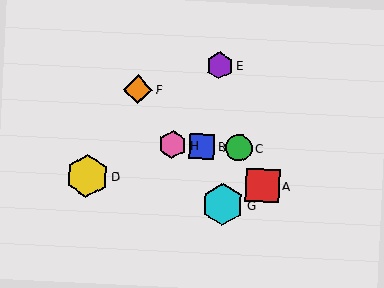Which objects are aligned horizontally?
Objects B, C, H are aligned horizontally.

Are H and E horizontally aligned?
No, H is at y≈145 and E is at y≈66.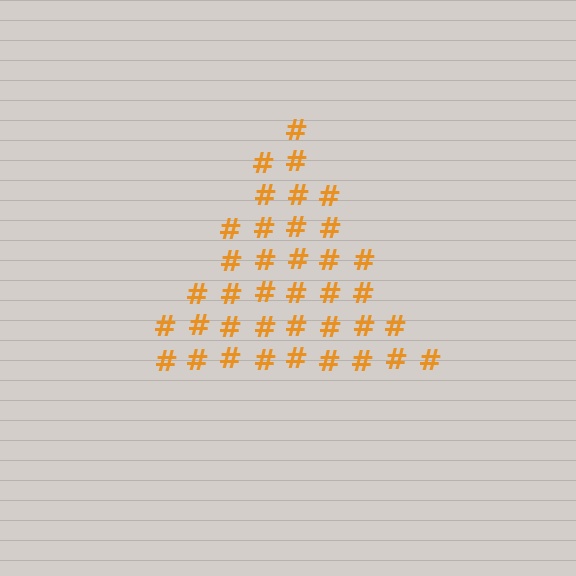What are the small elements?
The small elements are hash symbols.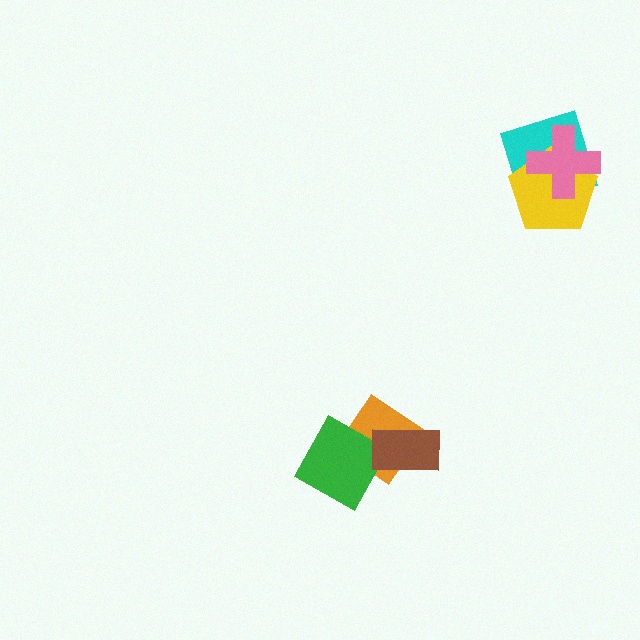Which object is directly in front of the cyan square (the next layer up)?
The yellow pentagon is directly in front of the cyan square.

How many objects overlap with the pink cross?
2 objects overlap with the pink cross.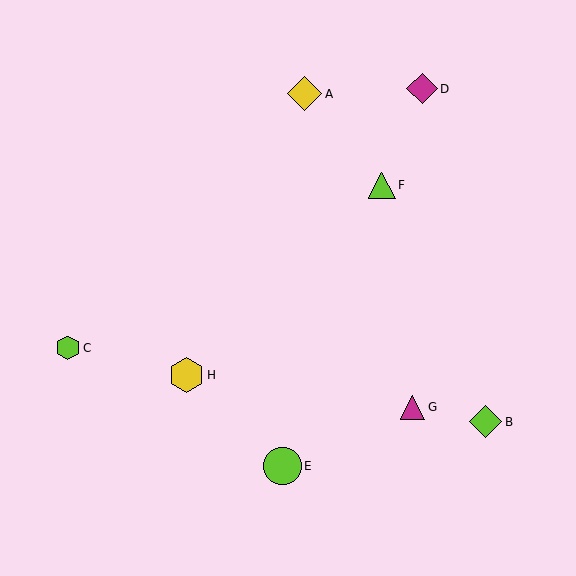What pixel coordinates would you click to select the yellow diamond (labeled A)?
Click at (305, 94) to select the yellow diamond A.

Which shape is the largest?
The lime circle (labeled E) is the largest.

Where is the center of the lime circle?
The center of the lime circle is at (282, 466).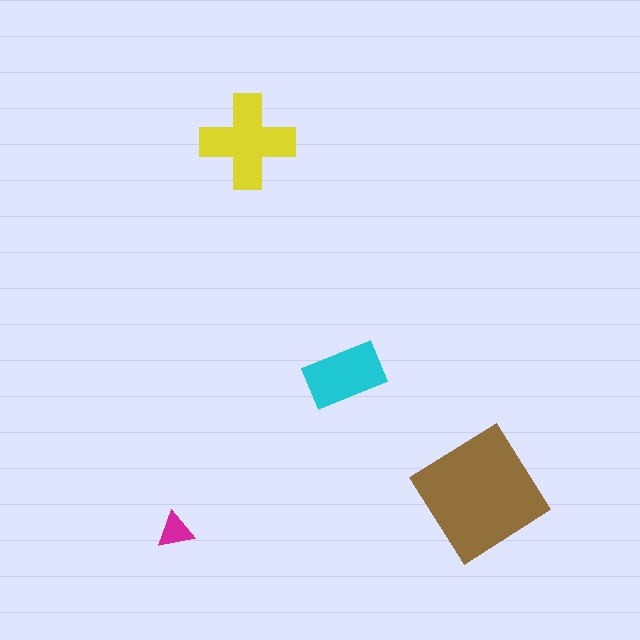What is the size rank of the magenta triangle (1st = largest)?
4th.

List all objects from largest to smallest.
The brown diamond, the yellow cross, the cyan rectangle, the magenta triangle.